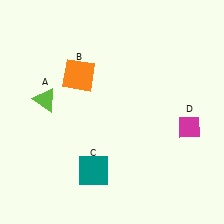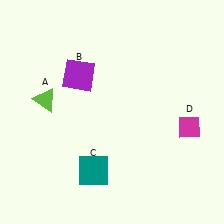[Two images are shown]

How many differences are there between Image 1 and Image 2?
There is 1 difference between the two images.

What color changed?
The square (B) changed from orange in Image 1 to purple in Image 2.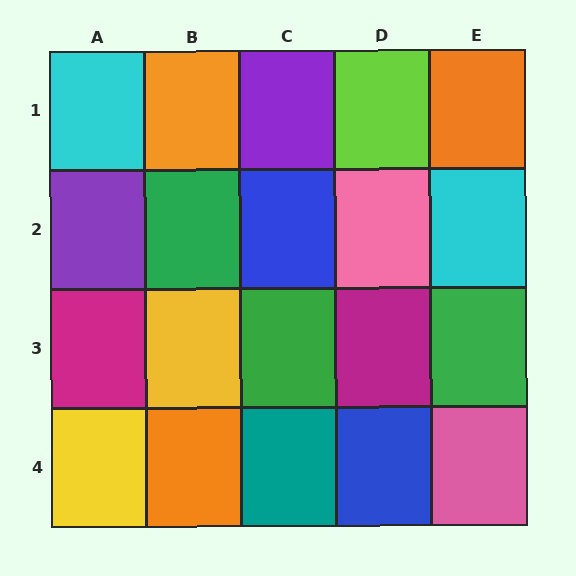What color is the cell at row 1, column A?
Cyan.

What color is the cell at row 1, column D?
Lime.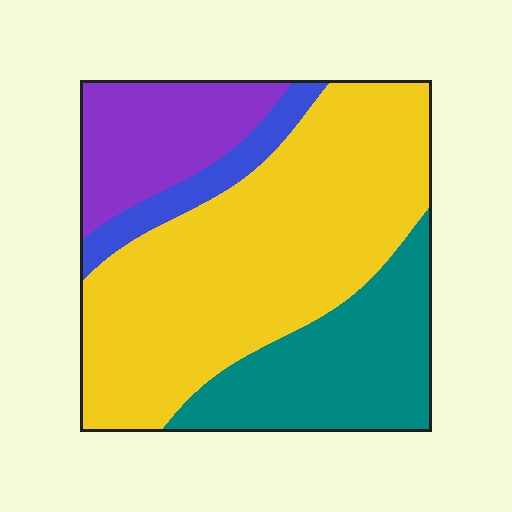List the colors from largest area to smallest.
From largest to smallest: yellow, teal, purple, blue.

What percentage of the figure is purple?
Purple covers 16% of the figure.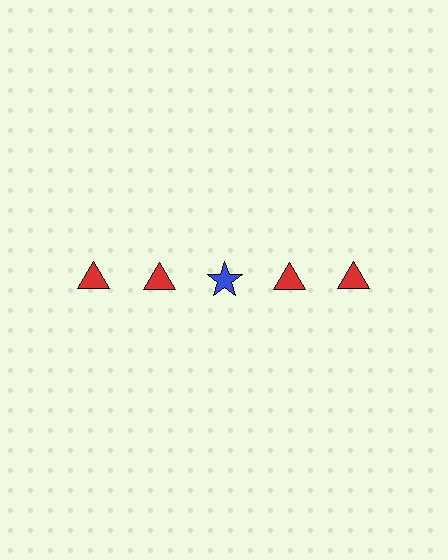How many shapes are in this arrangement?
There are 5 shapes arranged in a grid pattern.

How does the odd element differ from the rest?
It differs in both color (blue instead of red) and shape (star instead of triangle).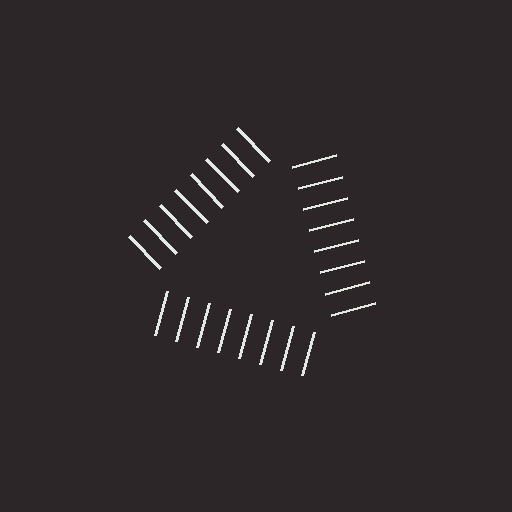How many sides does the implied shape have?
3 sides — the line-ends trace a triangle.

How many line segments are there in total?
24 — 8 along each of the 3 edges.